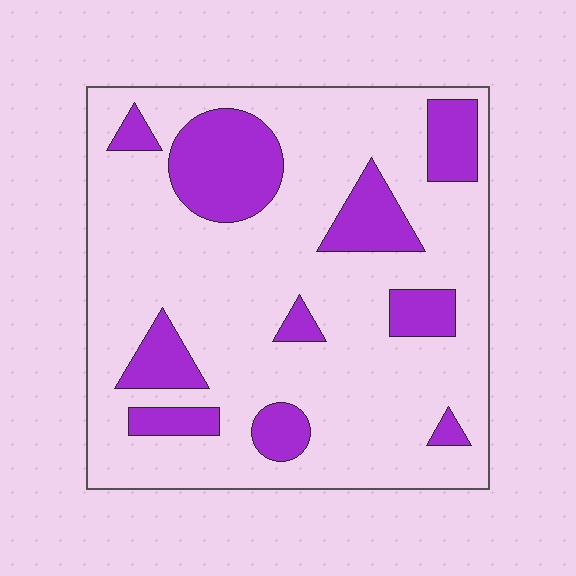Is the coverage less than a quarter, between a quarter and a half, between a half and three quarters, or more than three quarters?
Less than a quarter.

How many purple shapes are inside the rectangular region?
10.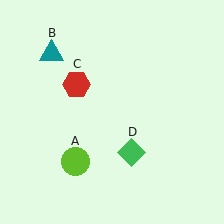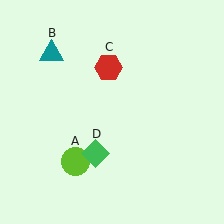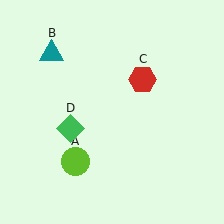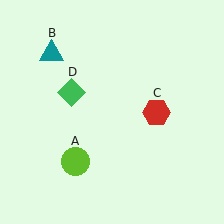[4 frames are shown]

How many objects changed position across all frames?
2 objects changed position: red hexagon (object C), green diamond (object D).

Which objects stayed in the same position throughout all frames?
Lime circle (object A) and teal triangle (object B) remained stationary.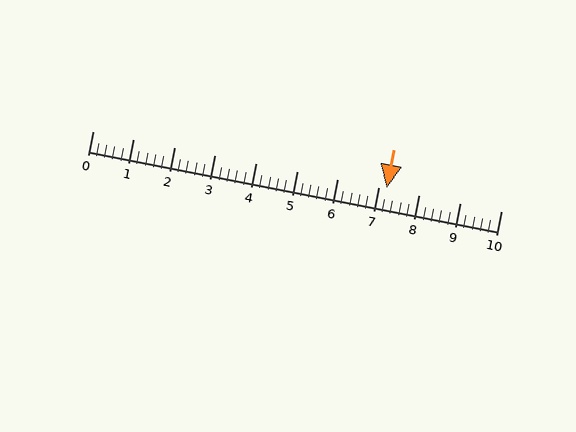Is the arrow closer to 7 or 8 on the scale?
The arrow is closer to 7.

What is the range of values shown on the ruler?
The ruler shows values from 0 to 10.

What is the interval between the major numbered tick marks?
The major tick marks are spaced 1 units apart.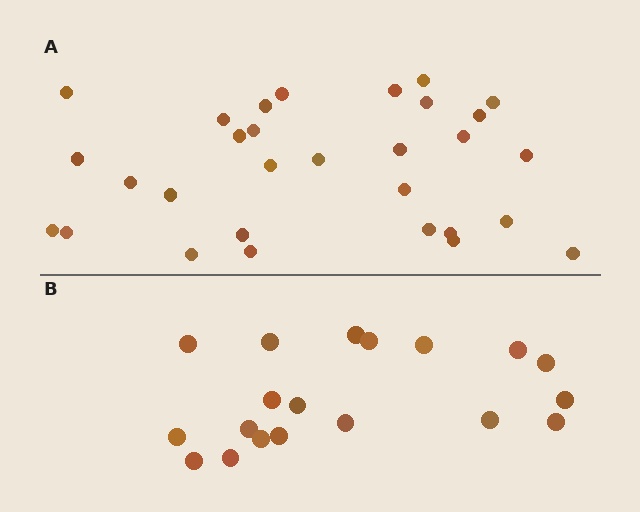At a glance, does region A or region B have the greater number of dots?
Region A (the top region) has more dots.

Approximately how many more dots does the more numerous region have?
Region A has roughly 12 or so more dots than region B.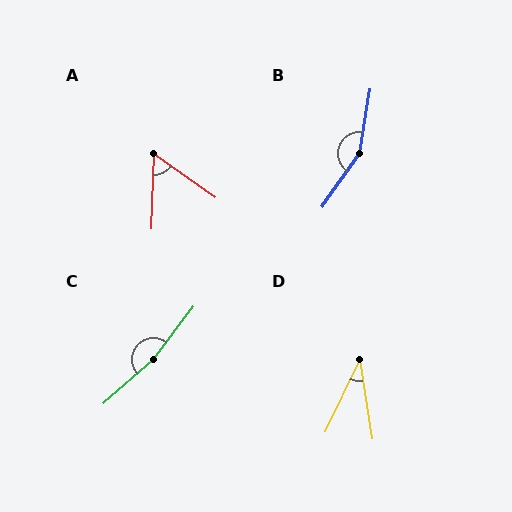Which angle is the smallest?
D, at approximately 34 degrees.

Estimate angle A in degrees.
Approximately 57 degrees.